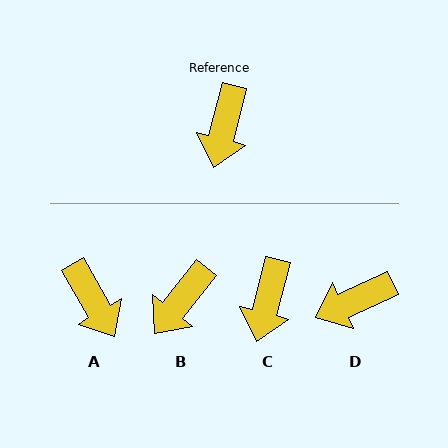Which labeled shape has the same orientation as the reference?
C.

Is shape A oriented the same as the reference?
No, it is off by about 45 degrees.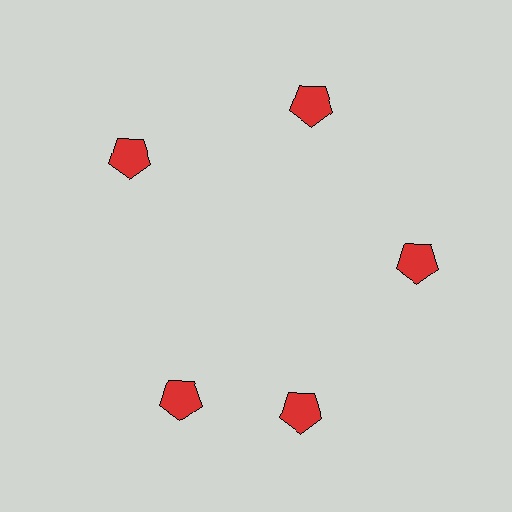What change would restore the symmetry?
The symmetry would be restored by rotating it back into even spacing with its neighbors so that all 5 pentagons sit at equal angles and equal distance from the center.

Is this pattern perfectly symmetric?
No. The 5 red pentagons are arranged in a ring, but one element near the 8 o'clock position is rotated out of alignment along the ring, breaking the 5-fold rotational symmetry.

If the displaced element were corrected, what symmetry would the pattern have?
It would have 5-fold rotational symmetry — the pattern would map onto itself every 72 degrees.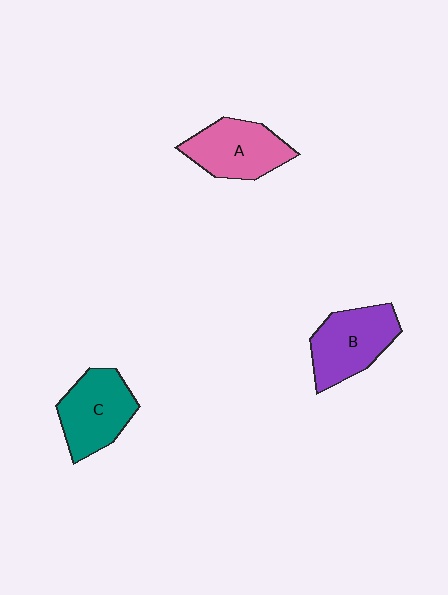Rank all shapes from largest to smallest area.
From largest to smallest: B (purple), C (teal), A (pink).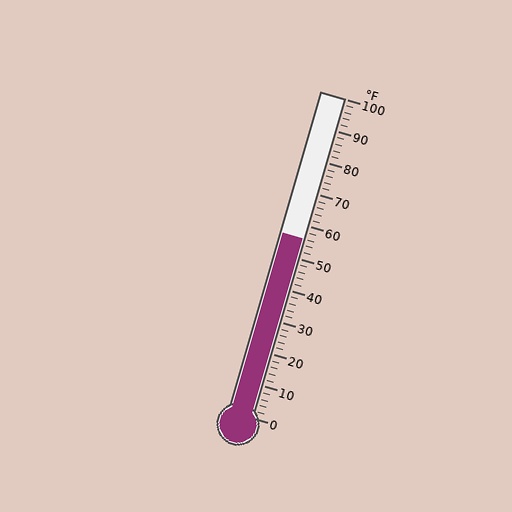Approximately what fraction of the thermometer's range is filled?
The thermometer is filled to approximately 55% of its range.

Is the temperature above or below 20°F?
The temperature is above 20°F.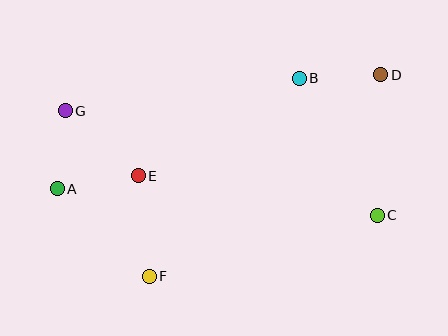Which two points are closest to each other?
Points A and G are closest to each other.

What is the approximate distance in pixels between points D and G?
The distance between D and G is approximately 318 pixels.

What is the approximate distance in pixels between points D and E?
The distance between D and E is approximately 263 pixels.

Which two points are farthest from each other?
Points A and D are farthest from each other.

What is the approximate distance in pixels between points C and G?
The distance between C and G is approximately 329 pixels.